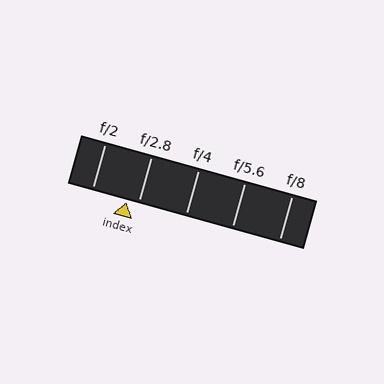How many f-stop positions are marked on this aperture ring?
There are 5 f-stop positions marked.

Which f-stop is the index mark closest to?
The index mark is closest to f/2.8.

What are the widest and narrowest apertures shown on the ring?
The widest aperture shown is f/2 and the narrowest is f/8.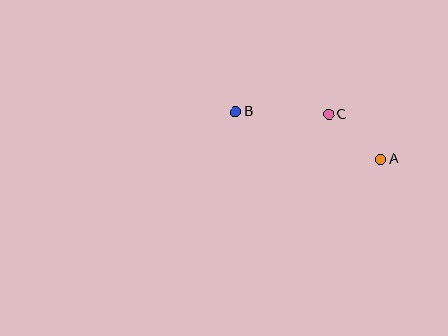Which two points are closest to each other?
Points A and C are closest to each other.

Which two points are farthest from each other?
Points A and B are farthest from each other.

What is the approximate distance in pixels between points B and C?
The distance between B and C is approximately 93 pixels.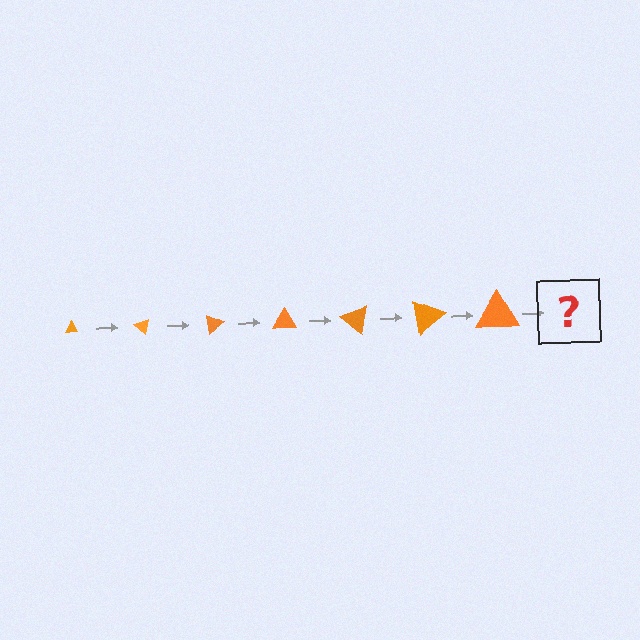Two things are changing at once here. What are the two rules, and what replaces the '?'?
The two rules are that the triangle grows larger each step and it rotates 40 degrees each step. The '?' should be a triangle, larger than the previous one and rotated 280 degrees from the start.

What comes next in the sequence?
The next element should be a triangle, larger than the previous one and rotated 280 degrees from the start.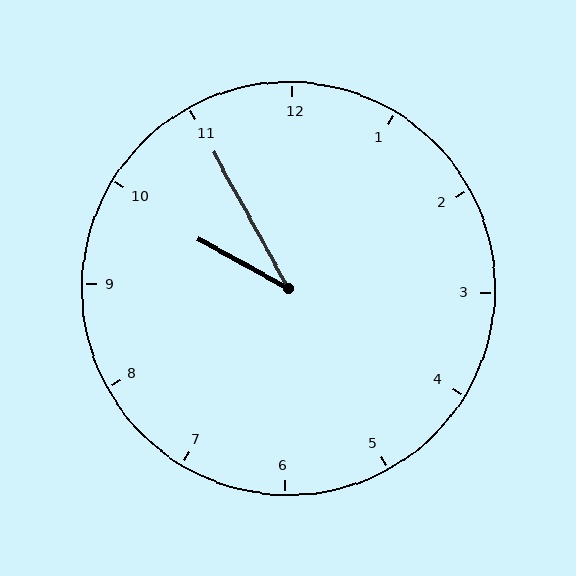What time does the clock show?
9:55.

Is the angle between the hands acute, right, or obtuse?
It is acute.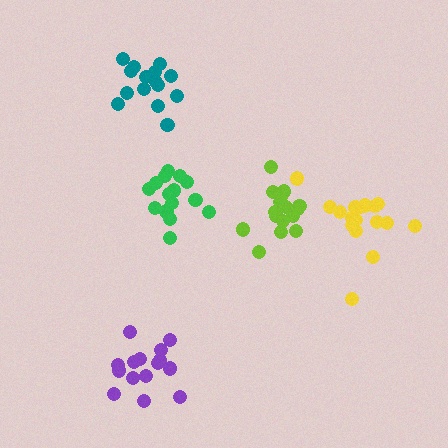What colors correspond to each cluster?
The clusters are colored: lime, teal, purple, green, yellow.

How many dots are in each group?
Group 1: 16 dots, Group 2: 15 dots, Group 3: 15 dots, Group 4: 15 dots, Group 5: 18 dots (79 total).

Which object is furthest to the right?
The yellow cluster is rightmost.